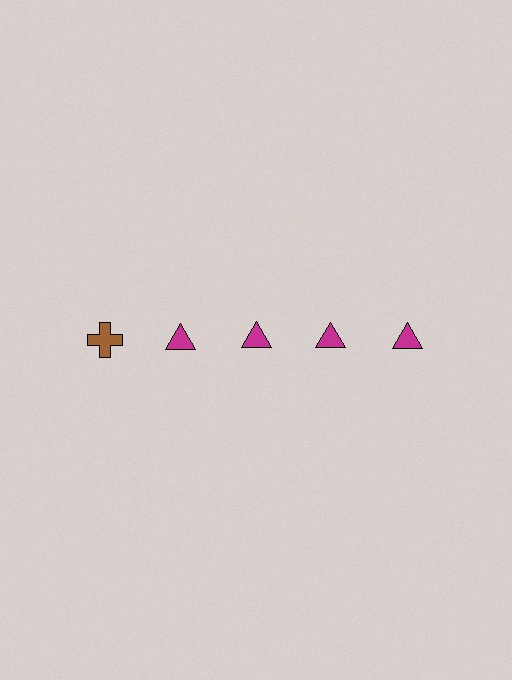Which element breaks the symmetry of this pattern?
The brown cross in the top row, leftmost column breaks the symmetry. All other shapes are magenta triangles.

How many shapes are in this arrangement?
There are 5 shapes arranged in a grid pattern.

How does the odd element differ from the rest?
It differs in both color (brown instead of magenta) and shape (cross instead of triangle).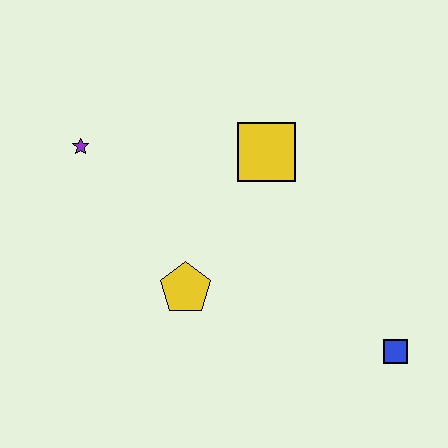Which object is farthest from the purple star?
The blue square is farthest from the purple star.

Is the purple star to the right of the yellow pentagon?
No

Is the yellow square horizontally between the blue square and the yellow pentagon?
Yes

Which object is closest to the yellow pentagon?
The yellow square is closest to the yellow pentagon.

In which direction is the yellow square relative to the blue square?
The yellow square is above the blue square.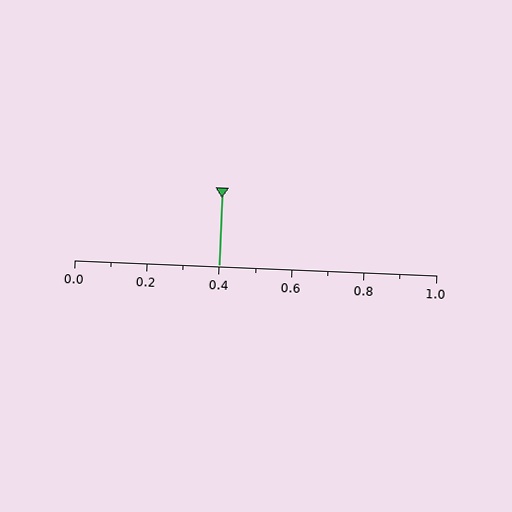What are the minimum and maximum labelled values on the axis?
The axis runs from 0.0 to 1.0.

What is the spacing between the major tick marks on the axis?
The major ticks are spaced 0.2 apart.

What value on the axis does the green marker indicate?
The marker indicates approximately 0.4.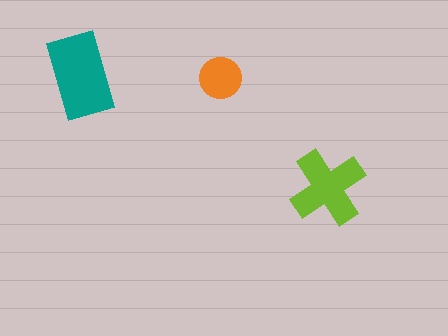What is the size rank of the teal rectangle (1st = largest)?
1st.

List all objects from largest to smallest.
The teal rectangle, the lime cross, the orange circle.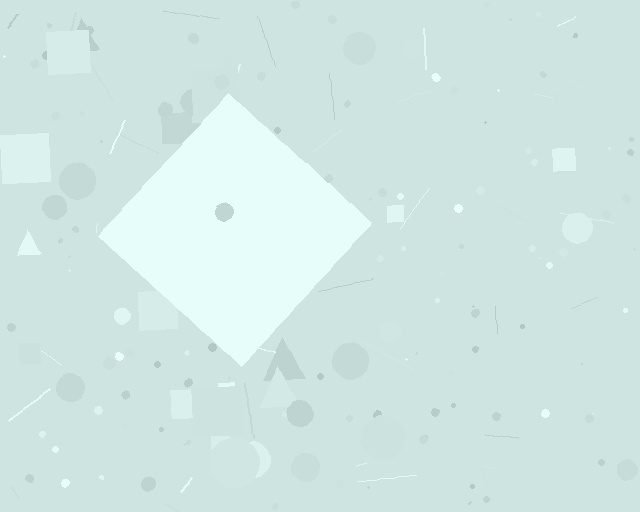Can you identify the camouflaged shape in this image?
The camouflaged shape is a diamond.